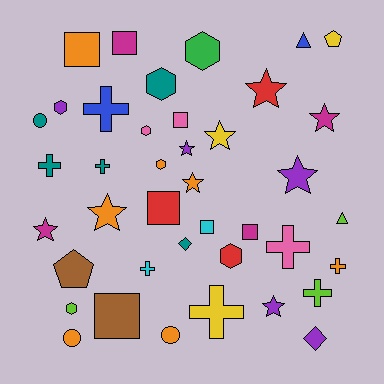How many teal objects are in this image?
There are 5 teal objects.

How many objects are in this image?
There are 40 objects.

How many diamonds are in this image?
There are 2 diamonds.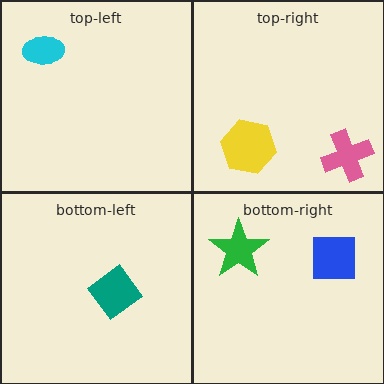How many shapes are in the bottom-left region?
1.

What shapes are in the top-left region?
The cyan ellipse.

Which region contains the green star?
The bottom-right region.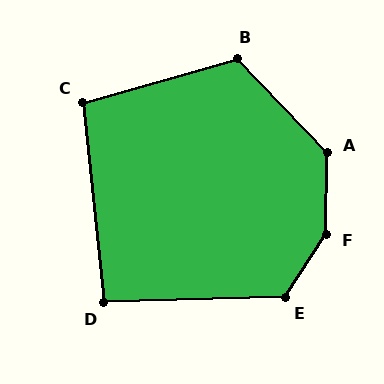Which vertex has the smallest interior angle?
D, at approximately 95 degrees.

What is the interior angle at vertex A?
Approximately 136 degrees (obtuse).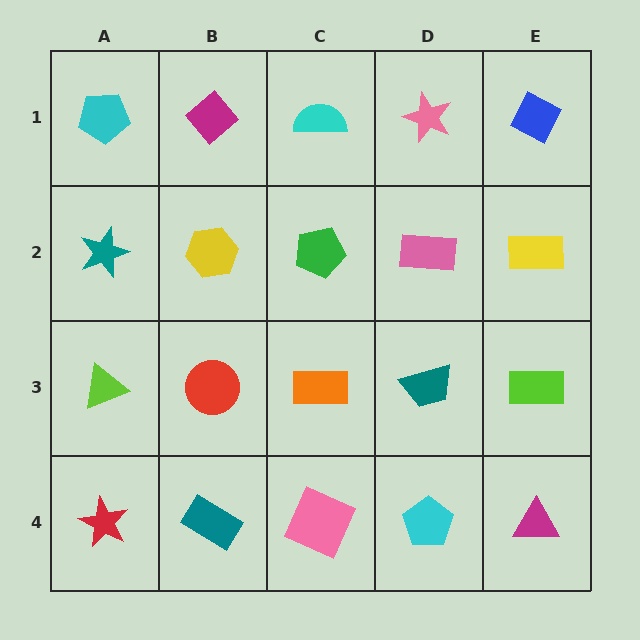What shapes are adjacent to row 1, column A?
A teal star (row 2, column A), a magenta diamond (row 1, column B).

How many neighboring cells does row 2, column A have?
3.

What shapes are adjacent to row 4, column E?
A lime rectangle (row 3, column E), a cyan pentagon (row 4, column D).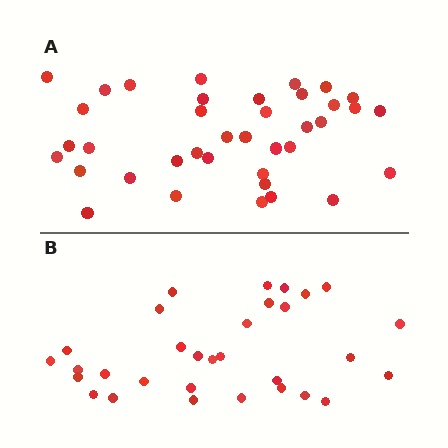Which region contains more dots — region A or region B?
Region A (the top region) has more dots.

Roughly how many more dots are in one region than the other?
Region A has roughly 8 or so more dots than region B.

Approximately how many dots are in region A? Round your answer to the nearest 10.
About 40 dots. (The exact count is 38, which rounds to 40.)